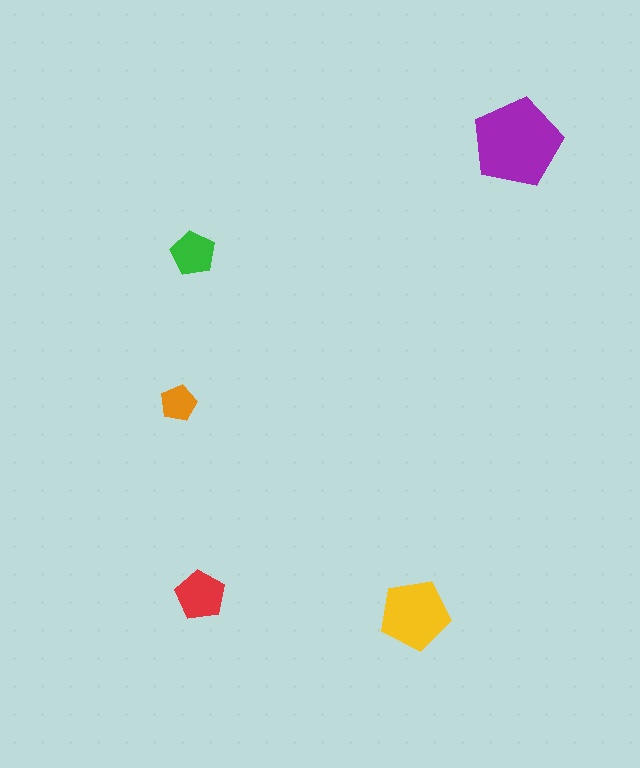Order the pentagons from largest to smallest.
the purple one, the yellow one, the red one, the green one, the orange one.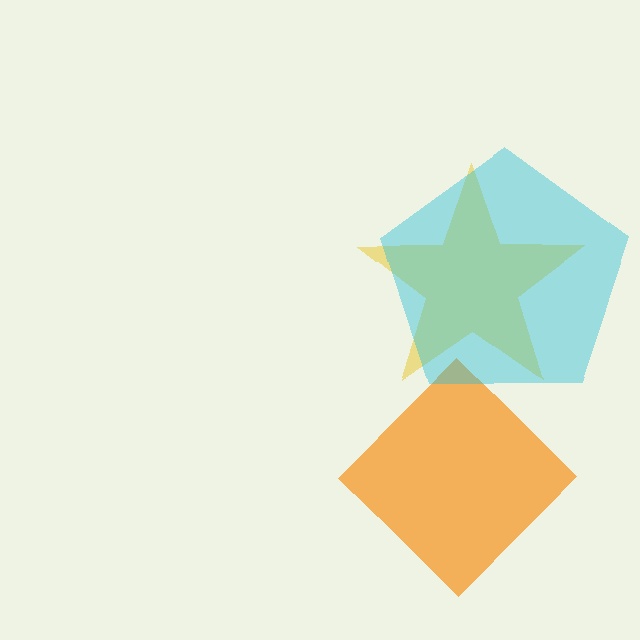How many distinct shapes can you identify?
There are 3 distinct shapes: a yellow star, an orange diamond, a cyan pentagon.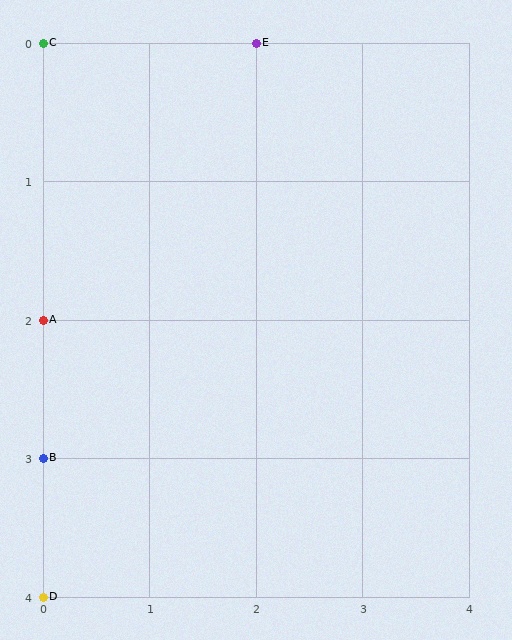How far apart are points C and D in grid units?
Points C and D are 4 rows apart.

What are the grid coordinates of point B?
Point B is at grid coordinates (0, 3).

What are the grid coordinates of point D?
Point D is at grid coordinates (0, 4).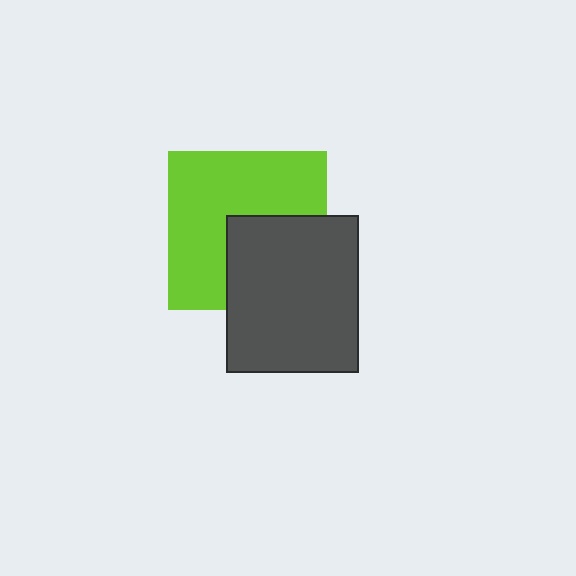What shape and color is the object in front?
The object in front is a dark gray rectangle.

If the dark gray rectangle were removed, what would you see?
You would see the complete lime square.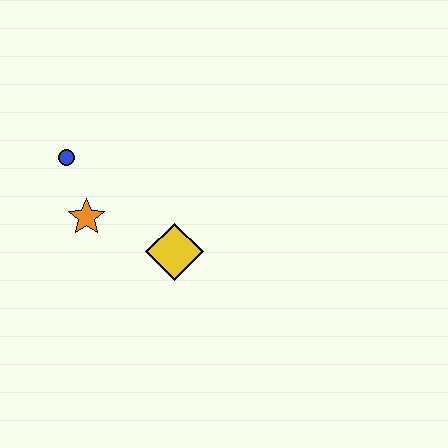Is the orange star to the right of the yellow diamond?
No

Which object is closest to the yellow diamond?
The orange star is closest to the yellow diamond.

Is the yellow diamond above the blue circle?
No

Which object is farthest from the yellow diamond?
The blue circle is farthest from the yellow diamond.